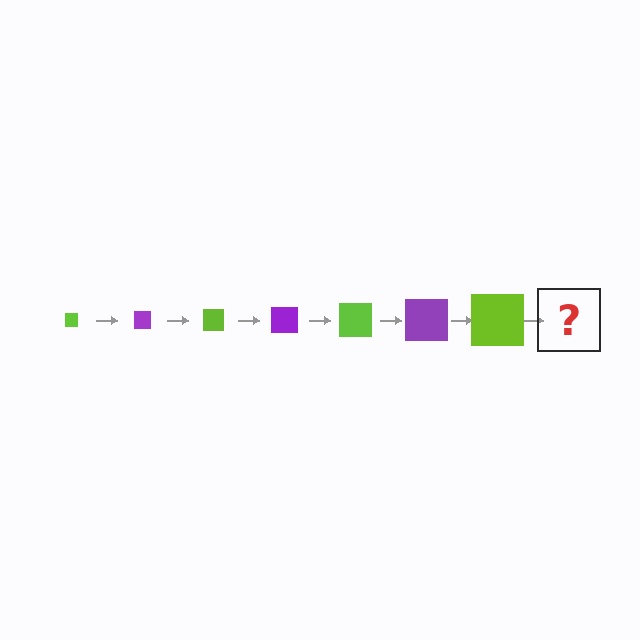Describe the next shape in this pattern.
It should be a purple square, larger than the previous one.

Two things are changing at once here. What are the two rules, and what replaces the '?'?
The two rules are that the square grows larger each step and the color cycles through lime and purple. The '?' should be a purple square, larger than the previous one.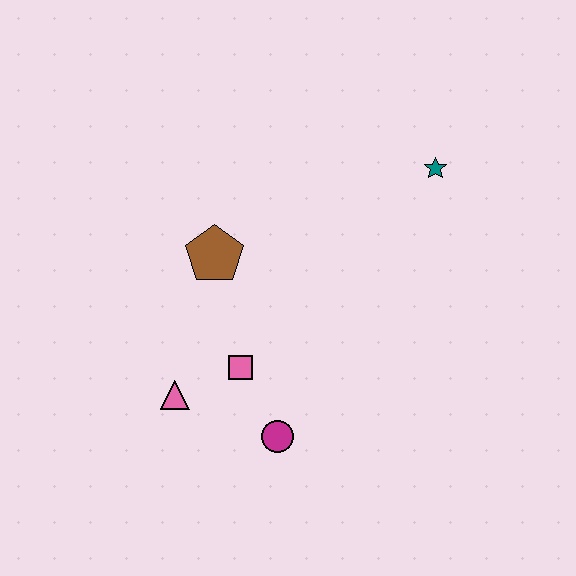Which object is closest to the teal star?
The brown pentagon is closest to the teal star.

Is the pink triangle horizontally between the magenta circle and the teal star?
No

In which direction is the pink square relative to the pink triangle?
The pink square is to the right of the pink triangle.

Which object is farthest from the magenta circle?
The teal star is farthest from the magenta circle.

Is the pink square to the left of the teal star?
Yes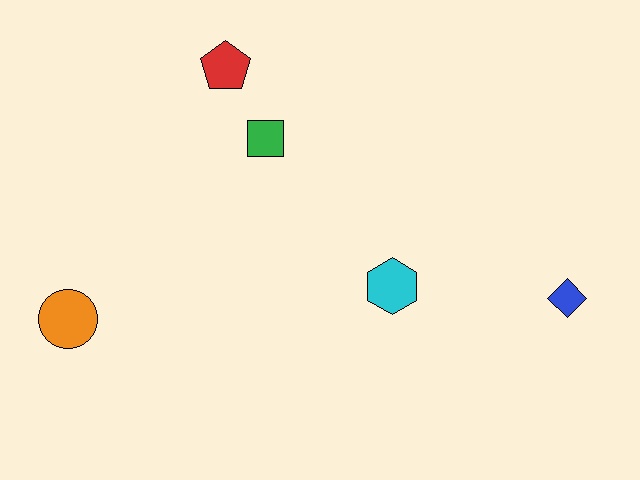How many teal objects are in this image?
There are no teal objects.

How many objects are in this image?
There are 5 objects.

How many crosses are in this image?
There are no crosses.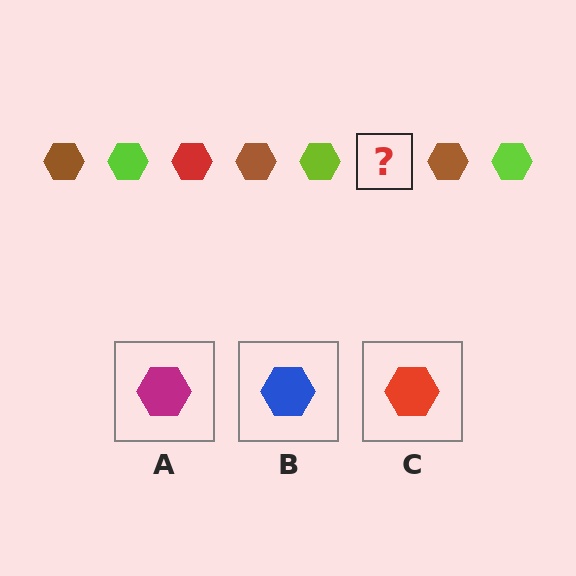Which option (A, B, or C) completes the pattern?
C.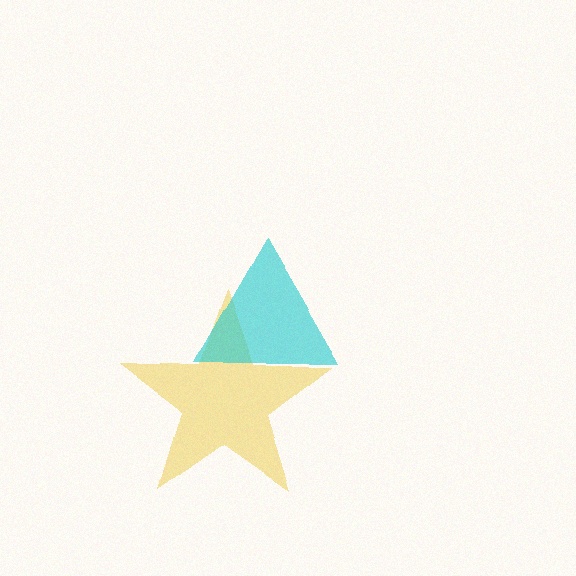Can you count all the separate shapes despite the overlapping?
Yes, there are 2 separate shapes.